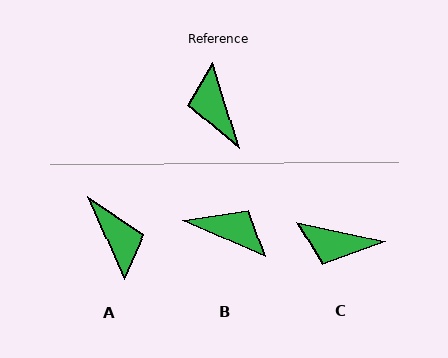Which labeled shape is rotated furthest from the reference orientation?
A, about 174 degrees away.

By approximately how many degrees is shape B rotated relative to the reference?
Approximately 131 degrees clockwise.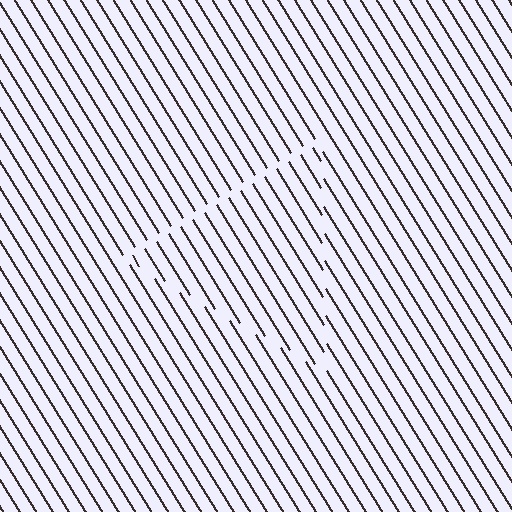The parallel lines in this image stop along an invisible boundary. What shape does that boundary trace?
An illusory triangle. The interior of the shape contains the same grating, shifted by half a period — the contour is defined by the phase discontinuity where line-ends from the inner and outer gratings abut.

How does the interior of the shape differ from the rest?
The interior of the shape contains the same grating, shifted by half a period — the contour is defined by the phase discontinuity where line-ends from the inner and outer gratings abut.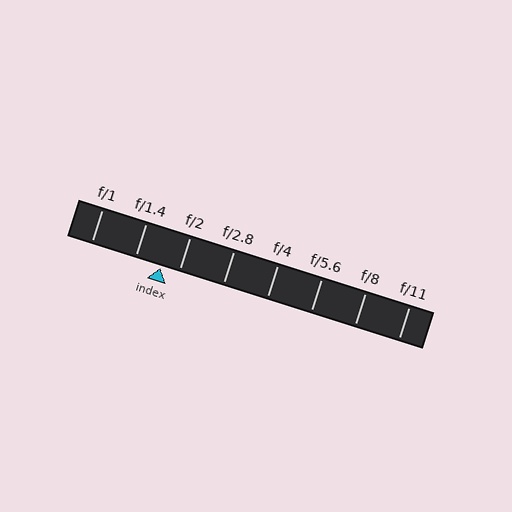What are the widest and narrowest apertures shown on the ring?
The widest aperture shown is f/1 and the narrowest is f/11.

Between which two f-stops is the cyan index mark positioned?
The index mark is between f/1.4 and f/2.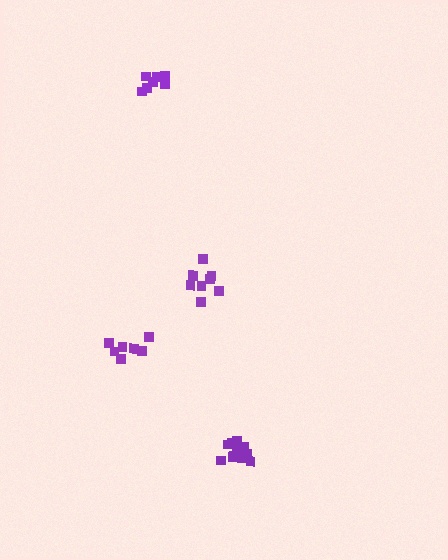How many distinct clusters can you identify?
There are 4 distinct clusters.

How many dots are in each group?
Group 1: 7 dots, Group 2: 8 dots, Group 3: 13 dots, Group 4: 7 dots (35 total).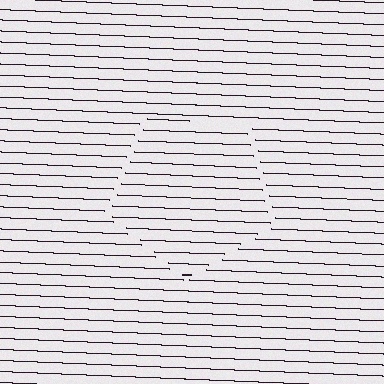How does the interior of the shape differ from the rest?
The interior of the shape contains the same grating, shifted by half a period — the contour is defined by the phase discontinuity where line-ends from the inner and outer gratings abut.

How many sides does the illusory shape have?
5 sides — the line-ends trace a pentagon.